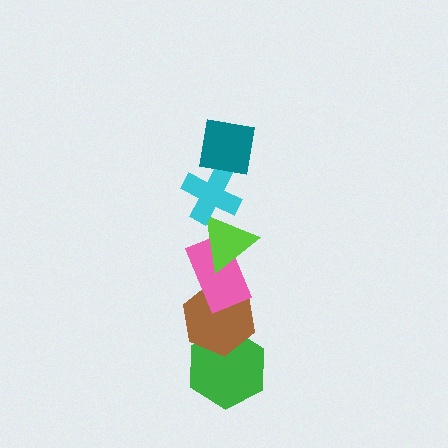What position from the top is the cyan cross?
The cyan cross is 2nd from the top.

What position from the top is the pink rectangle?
The pink rectangle is 4th from the top.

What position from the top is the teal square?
The teal square is 1st from the top.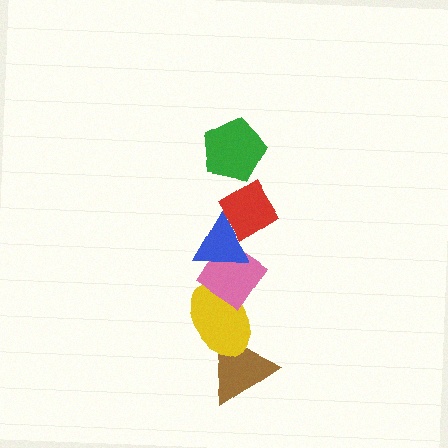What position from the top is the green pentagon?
The green pentagon is 1st from the top.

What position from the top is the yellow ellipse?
The yellow ellipse is 5th from the top.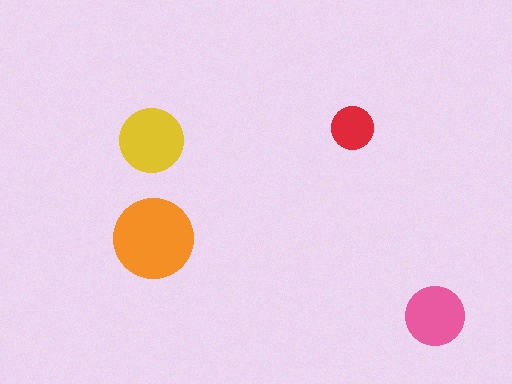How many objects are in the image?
There are 4 objects in the image.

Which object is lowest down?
The pink circle is bottommost.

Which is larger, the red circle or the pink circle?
The pink one.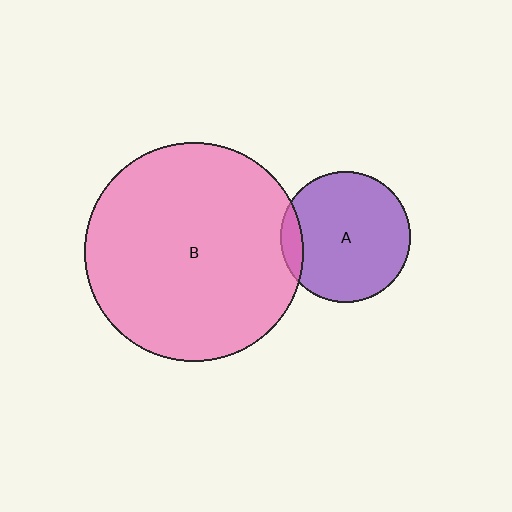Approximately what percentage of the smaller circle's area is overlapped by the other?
Approximately 10%.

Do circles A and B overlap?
Yes.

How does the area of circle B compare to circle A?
Approximately 2.8 times.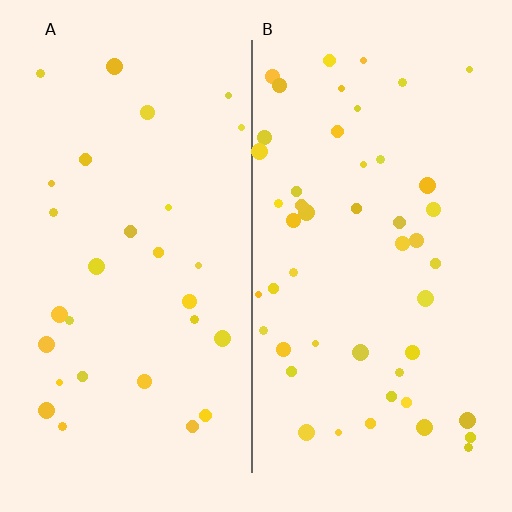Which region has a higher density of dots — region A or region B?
B (the right).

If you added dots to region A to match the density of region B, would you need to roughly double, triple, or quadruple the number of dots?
Approximately double.